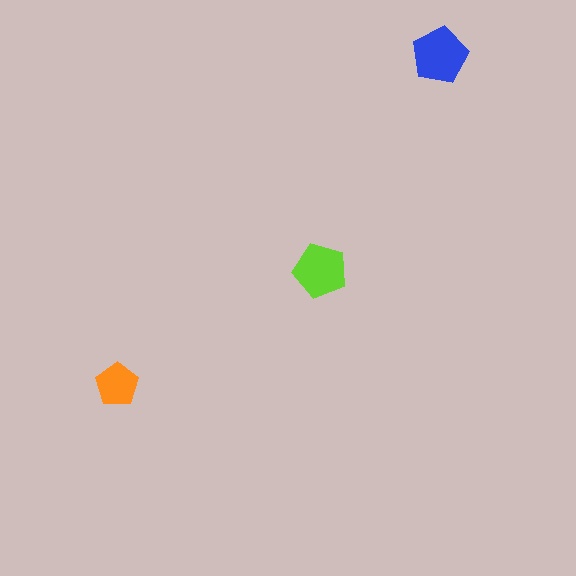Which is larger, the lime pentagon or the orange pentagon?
The lime one.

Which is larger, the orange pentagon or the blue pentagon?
The blue one.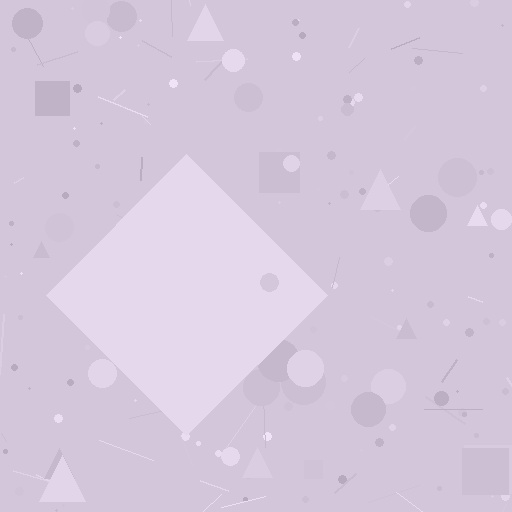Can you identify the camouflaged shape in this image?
The camouflaged shape is a diamond.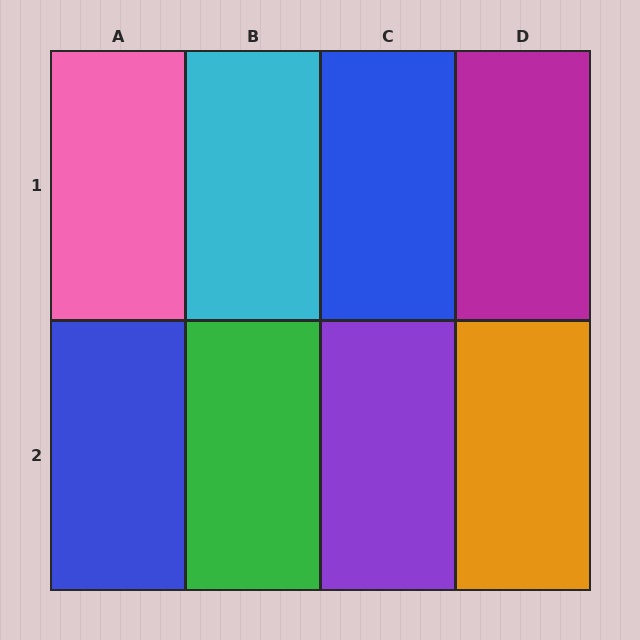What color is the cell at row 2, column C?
Purple.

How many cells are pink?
1 cell is pink.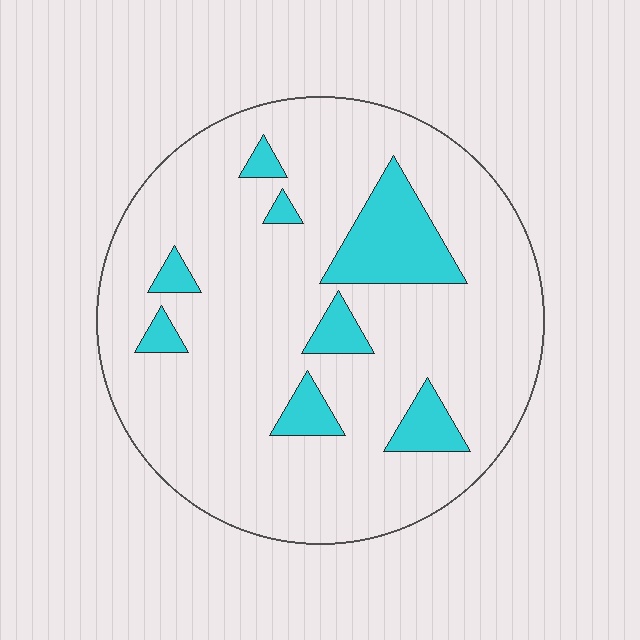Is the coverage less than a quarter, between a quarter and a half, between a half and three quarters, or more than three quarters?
Less than a quarter.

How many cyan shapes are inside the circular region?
8.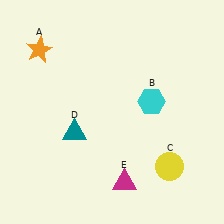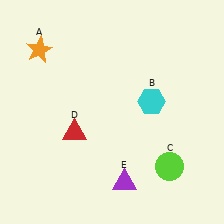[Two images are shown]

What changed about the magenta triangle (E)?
In Image 1, E is magenta. In Image 2, it changed to purple.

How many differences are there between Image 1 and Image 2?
There are 3 differences between the two images.